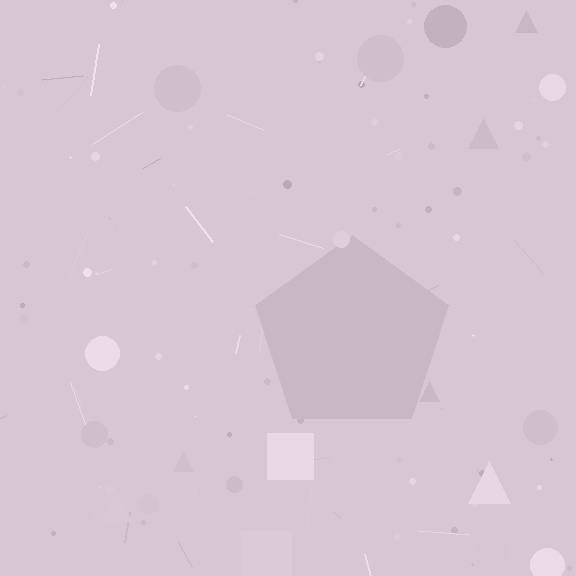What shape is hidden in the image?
A pentagon is hidden in the image.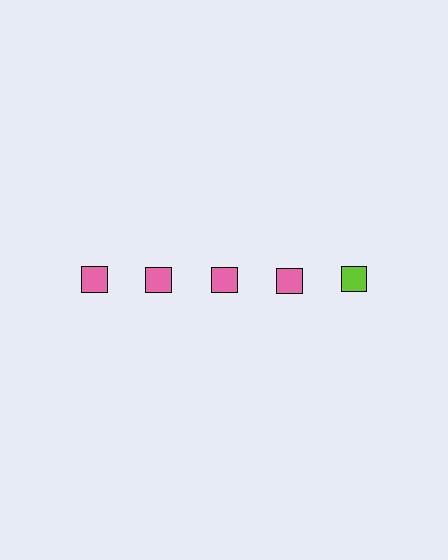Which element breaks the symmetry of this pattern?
The lime square in the top row, rightmost column breaks the symmetry. All other shapes are pink squares.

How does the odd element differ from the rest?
It has a different color: lime instead of pink.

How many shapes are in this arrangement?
There are 5 shapes arranged in a grid pattern.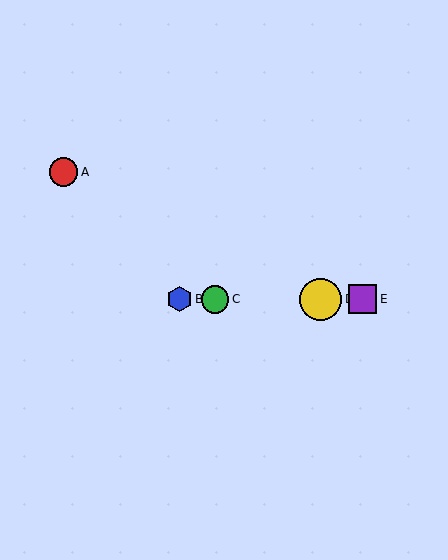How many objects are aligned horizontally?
4 objects (B, C, D, E) are aligned horizontally.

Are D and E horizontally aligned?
Yes, both are at y≈299.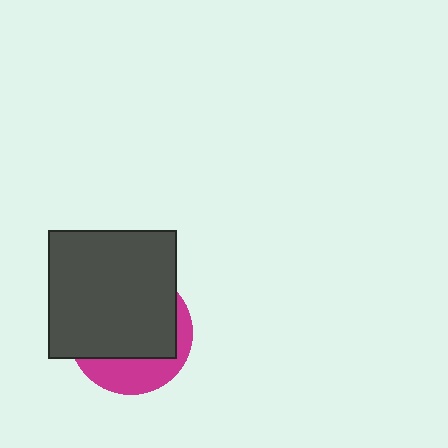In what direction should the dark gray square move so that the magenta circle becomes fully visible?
The dark gray square should move up. That is the shortest direction to clear the overlap and leave the magenta circle fully visible.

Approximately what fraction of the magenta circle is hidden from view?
Roughly 70% of the magenta circle is hidden behind the dark gray square.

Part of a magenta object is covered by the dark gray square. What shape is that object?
It is a circle.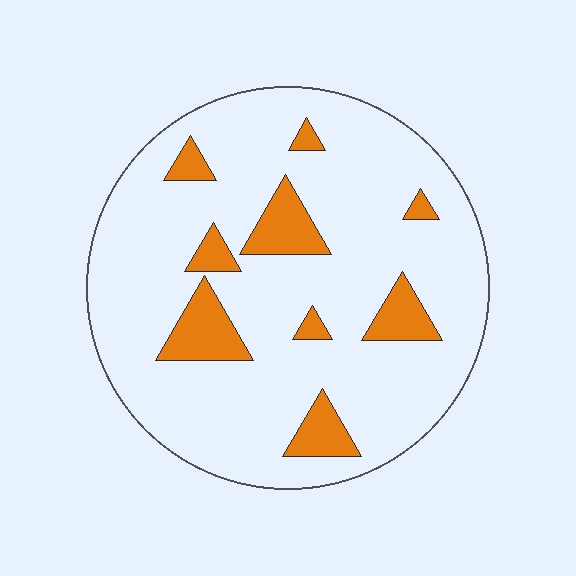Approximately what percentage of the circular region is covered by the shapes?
Approximately 15%.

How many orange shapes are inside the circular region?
9.